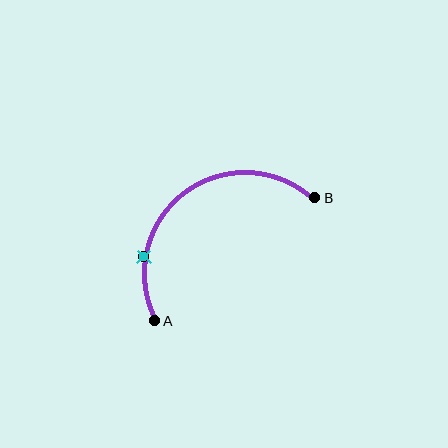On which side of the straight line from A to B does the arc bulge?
The arc bulges above and to the left of the straight line connecting A and B.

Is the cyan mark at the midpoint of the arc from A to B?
No. The cyan mark lies on the arc but is closer to endpoint A. The arc midpoint would be at the point on the curve equidistant along the arc from both A and B.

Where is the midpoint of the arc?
The arc midpoint is the point on the curve farthest from the straight line joining A and B. It sits above and to the left of that line.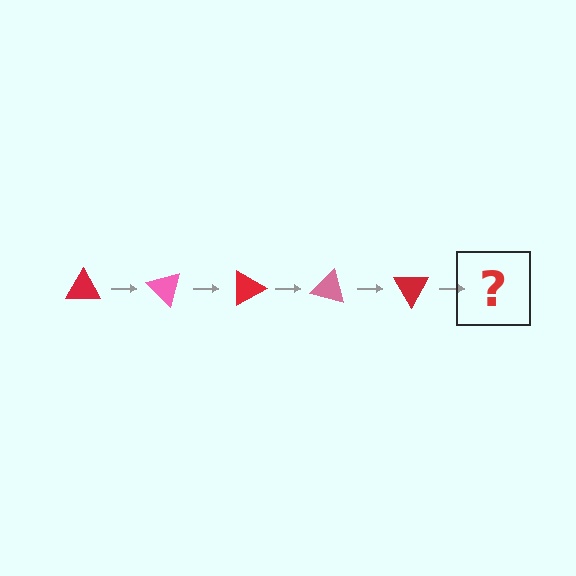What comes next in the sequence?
The next element should be a pink triangle, rotated 225 degrees from the start.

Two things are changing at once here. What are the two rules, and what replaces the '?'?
The two rules are that it rotates 45 degrees each step and the color cycles through red and pink. The '?' should be a pink triangle, rotated 225 degrees from the start.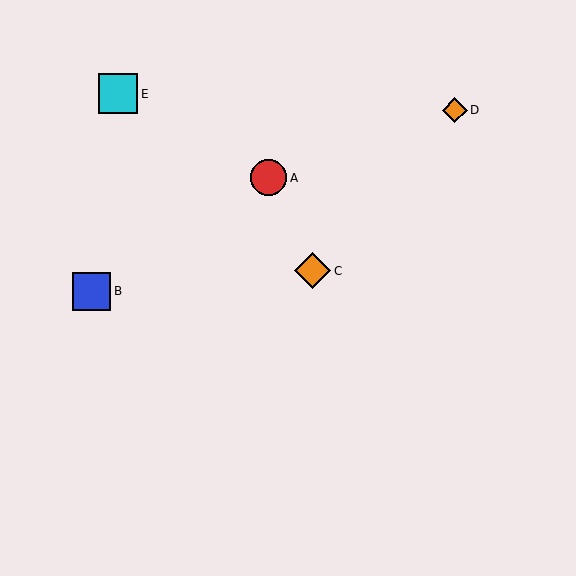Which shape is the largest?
The cyan square (labeled E) is the largest.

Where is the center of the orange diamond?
The center of the orange diamond is at (455, 110).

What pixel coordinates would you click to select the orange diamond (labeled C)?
Click at (313, 271) to select the orange diamond C.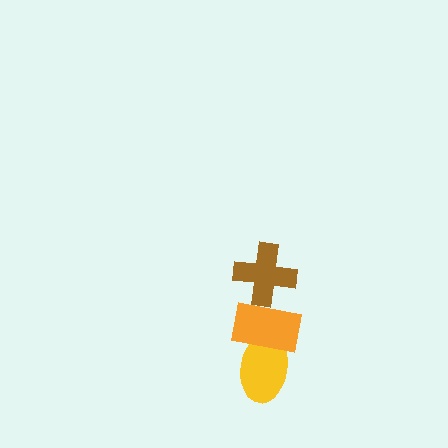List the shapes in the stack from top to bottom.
From top to bottom: the brown cross, the orange rectangle, the yellow ellipse.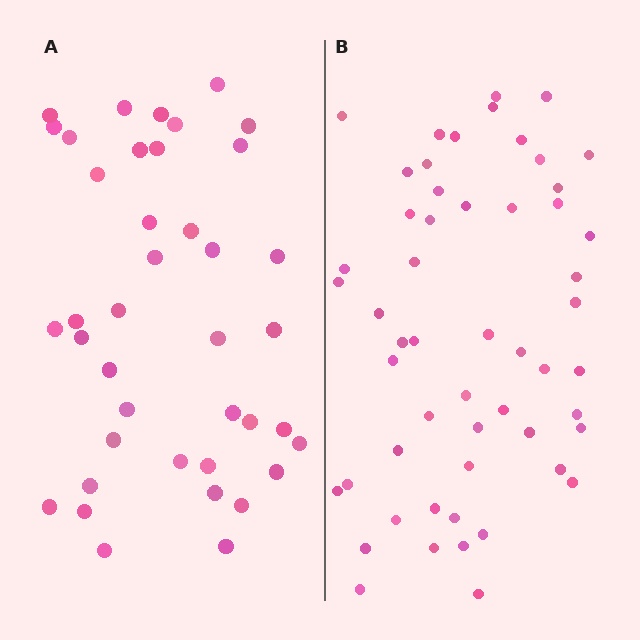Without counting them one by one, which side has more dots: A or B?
Region B (the right region) has more dots.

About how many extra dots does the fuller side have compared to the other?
Region B has approximately 15 more dots than region A.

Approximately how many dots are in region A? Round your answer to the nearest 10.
About 40 dots.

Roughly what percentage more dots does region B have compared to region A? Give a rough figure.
About 35% more.